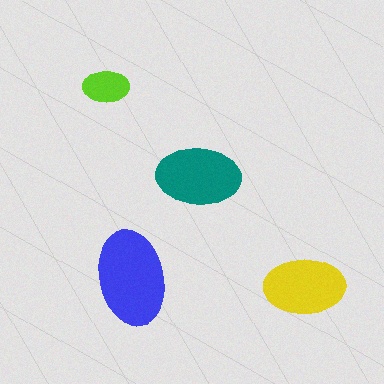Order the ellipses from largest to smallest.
the blue one, the teal one, the yellow one, the lime one.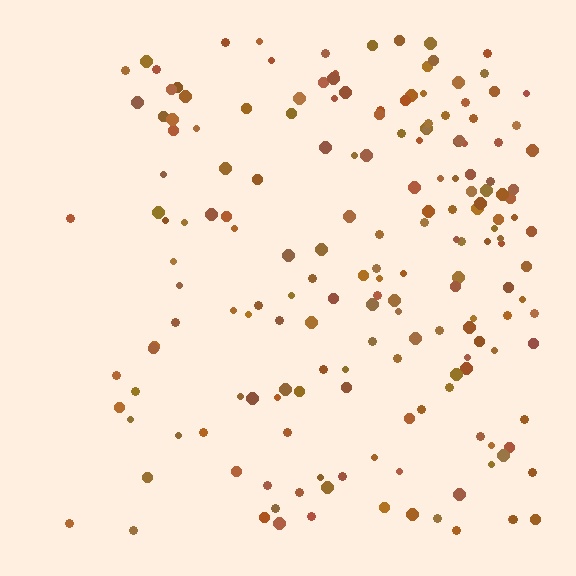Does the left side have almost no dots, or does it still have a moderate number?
Still a moderate number, just noticeably fewer than the right.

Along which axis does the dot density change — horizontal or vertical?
Horizontal.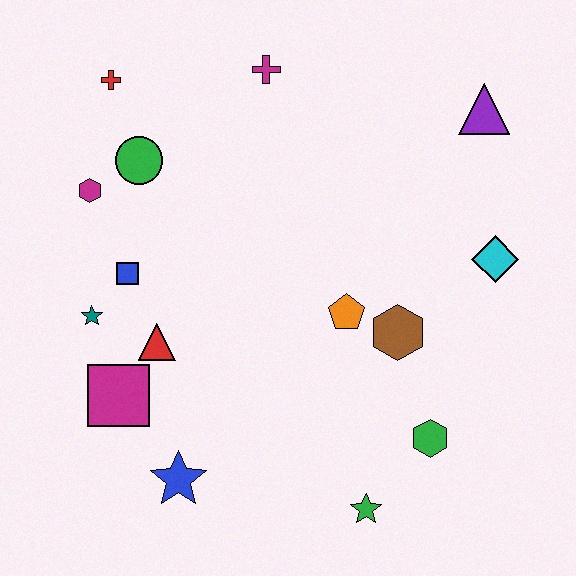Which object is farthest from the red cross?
The green star is farthest from the red cross.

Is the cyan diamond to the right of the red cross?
Yes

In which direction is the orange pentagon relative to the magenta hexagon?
The orange pentagon is to the right of the magenta hexagon.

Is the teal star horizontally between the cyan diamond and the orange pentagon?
No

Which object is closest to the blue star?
The magenta square is closest to the blue star.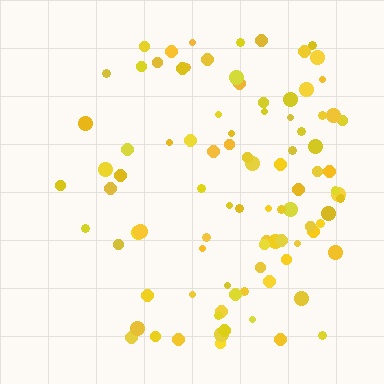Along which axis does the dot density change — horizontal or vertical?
Horizontal.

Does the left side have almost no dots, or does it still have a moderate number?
Still a moderate number, just noticeably fewer than the right.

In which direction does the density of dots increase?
From left to right, with the right side densest.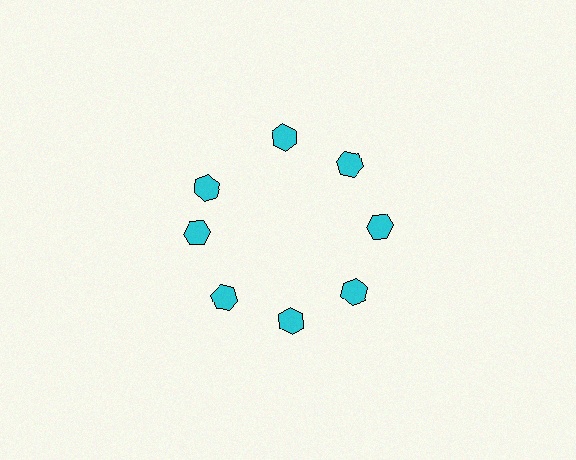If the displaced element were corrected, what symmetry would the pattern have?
It would have 8-fold rotational symmetry — the pattern would map onto itself every 45 degrees.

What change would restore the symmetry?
The symmetry would be restored by rotating it back into even spacing with its neighbors so that all 8 hexagons sit at equal angles and equal distance from the center.